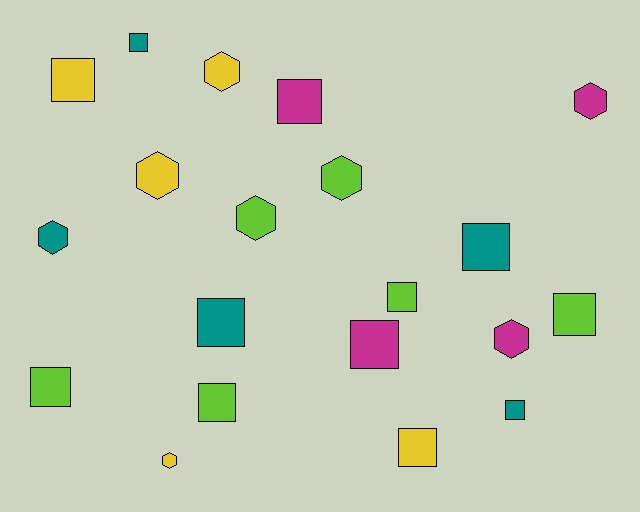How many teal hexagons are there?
There is 1 teal hexagon.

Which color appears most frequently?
Lime, with 6 objects.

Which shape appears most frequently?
Square, with 12 objects.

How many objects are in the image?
There are 20 objects.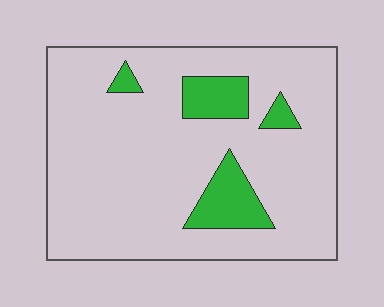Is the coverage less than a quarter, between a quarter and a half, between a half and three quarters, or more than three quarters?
Less than a quarter.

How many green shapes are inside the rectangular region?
4.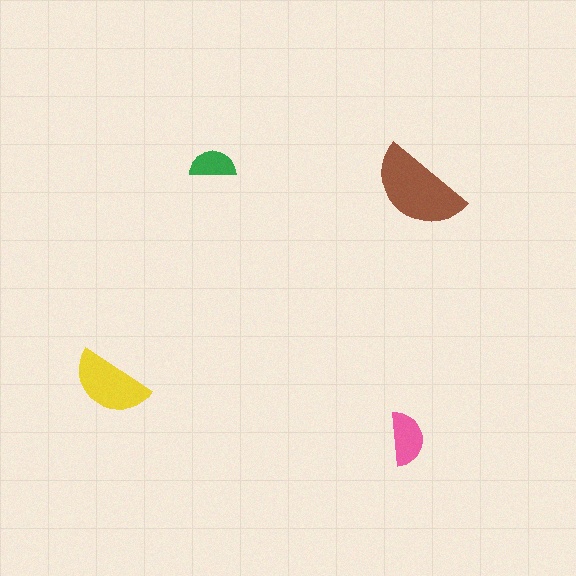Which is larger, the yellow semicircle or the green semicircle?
The yellow one.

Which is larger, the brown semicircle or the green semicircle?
The brown one.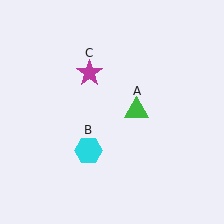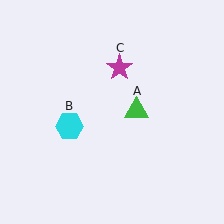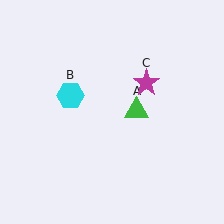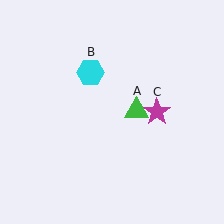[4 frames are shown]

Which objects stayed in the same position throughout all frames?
Green triangle (object A) remained stationary.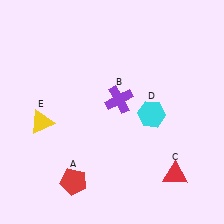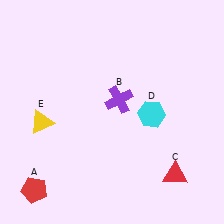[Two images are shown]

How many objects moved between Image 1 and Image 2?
1 object moved between the two images.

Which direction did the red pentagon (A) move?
The red pentagon (A) moved left.